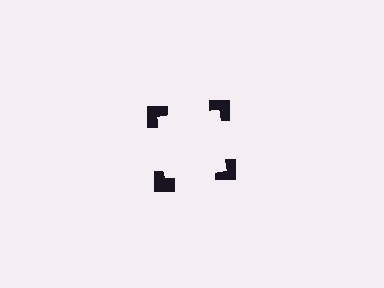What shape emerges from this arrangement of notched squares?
An illusory square — its edges are inferred from the aligned wedge cuts in the notched squares, not physically drawn.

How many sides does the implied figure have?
4 sides.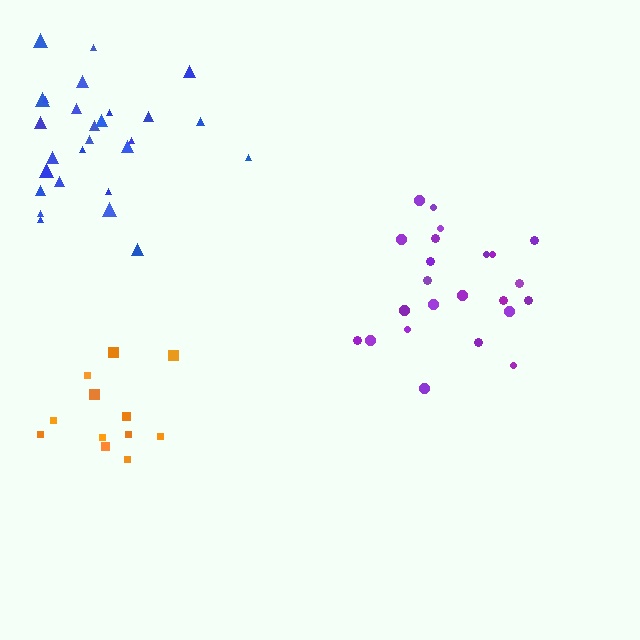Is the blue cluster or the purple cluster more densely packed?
Blue.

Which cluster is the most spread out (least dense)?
Orange.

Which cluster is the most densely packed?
Blue.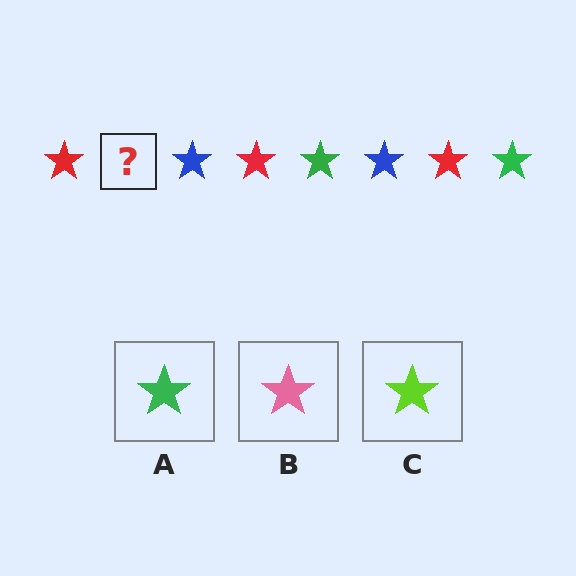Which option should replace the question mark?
Option A.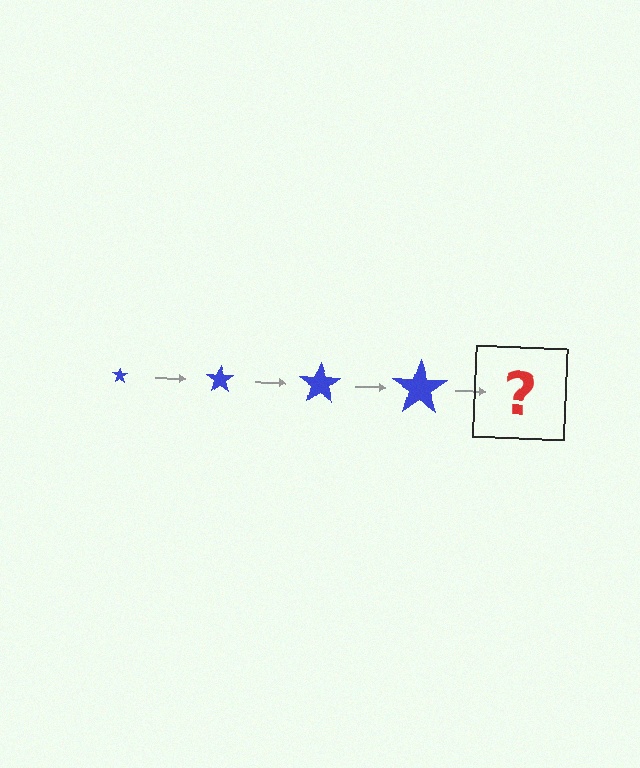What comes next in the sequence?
The next element should be a blue star, larger than the previous one.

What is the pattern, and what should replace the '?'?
The pattern is that the star gets progressively larger each step. The '?' should be a blue star, larger than the previous one.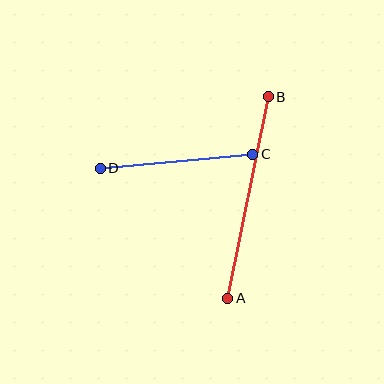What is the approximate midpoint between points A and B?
The midpoint is at approximately (248, 198) pixels.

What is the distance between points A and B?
The distance is approximately 206 pixels.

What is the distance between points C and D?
The distance is approximately 153 pixels.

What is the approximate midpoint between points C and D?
The midpoint is at approximately (176, 161) pixels.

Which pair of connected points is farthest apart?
Points A and B are farthest apart.